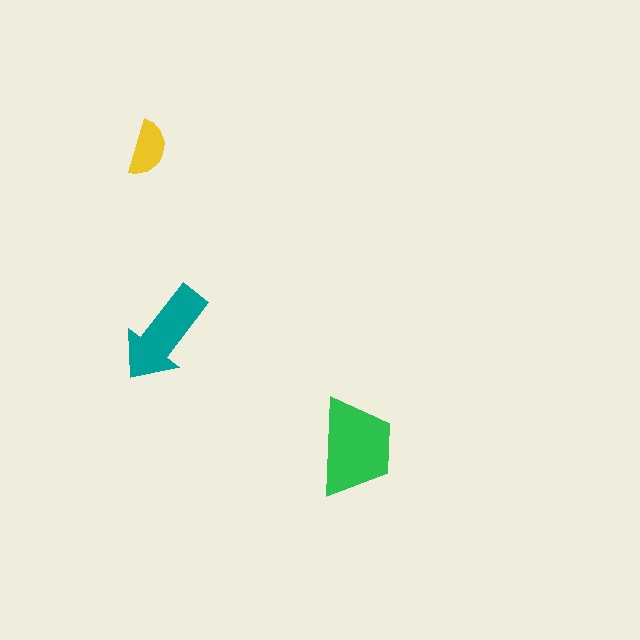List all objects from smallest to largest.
The yellow semicircle, the teal arrow, the green trapezoid.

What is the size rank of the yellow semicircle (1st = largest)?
3rd.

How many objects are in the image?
There are 3 objects in the image.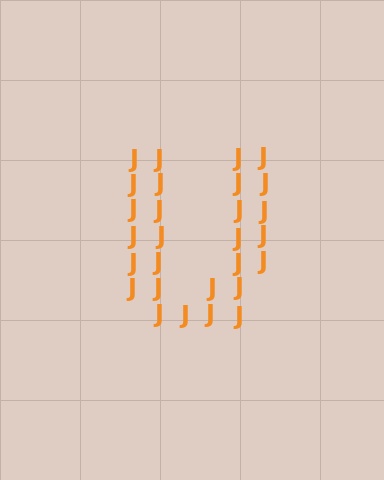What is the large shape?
The large shape is the letter U.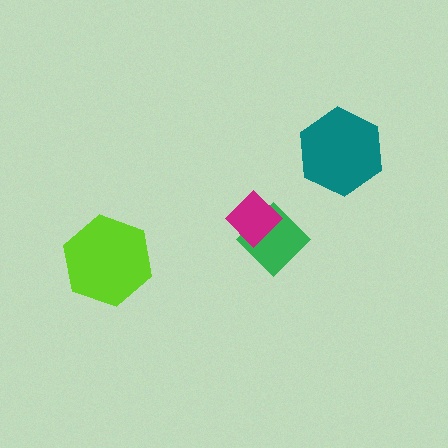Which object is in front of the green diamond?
The magenta diamond is in front of the green diamond.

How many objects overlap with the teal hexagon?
0 objects overlap with the teal hexagon.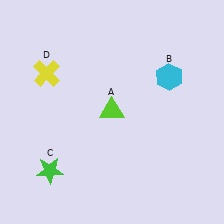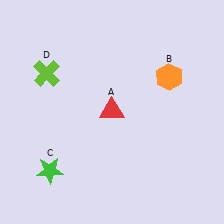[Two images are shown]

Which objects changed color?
A changed from lime to red. B changed from cyan to orange. D changed from yellow to lime.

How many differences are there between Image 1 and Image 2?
There are 3 differences between the two images.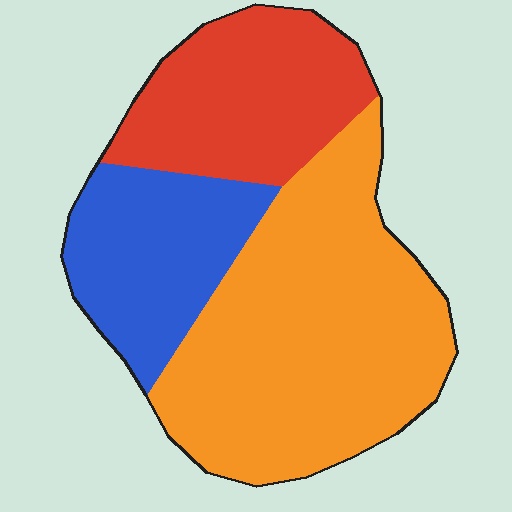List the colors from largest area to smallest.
From largest to smallest: orange, red, blue.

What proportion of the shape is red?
Red covers 26% of the shape.